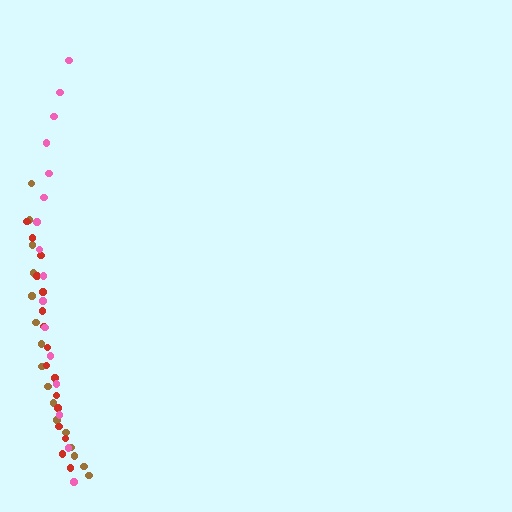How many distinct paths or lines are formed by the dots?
There are 3 distinct paths.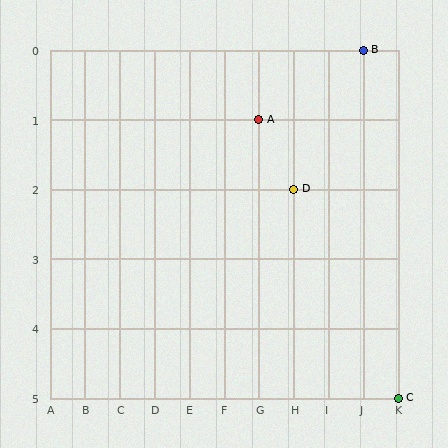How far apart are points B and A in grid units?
Points B and A are 3 columns and 1 row apart (about 3.2 grid units diagonally).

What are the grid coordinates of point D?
Point D is at grid coordinates (H, 2).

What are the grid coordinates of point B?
Point B is at grid coordinates (J, 0).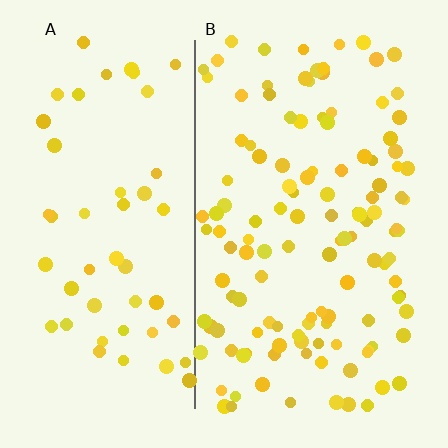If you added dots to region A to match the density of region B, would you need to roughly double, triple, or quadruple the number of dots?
Approximately double.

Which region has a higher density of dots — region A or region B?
B (the right).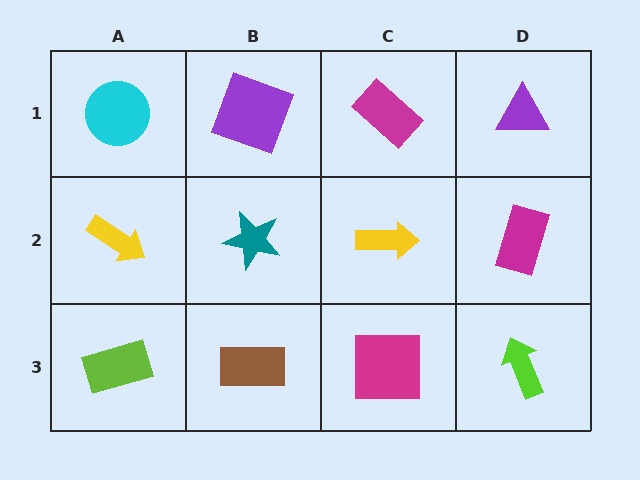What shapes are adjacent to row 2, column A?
A cyan circle (row 1, column A), a lime rectangle (row 3, column A), a teal star (row 2, column B).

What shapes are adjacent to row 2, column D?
A purple triangle (row 1, column D), a lime arrow (row 3, column D), a yellow arrow (row 2, column C).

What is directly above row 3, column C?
A yellow arrow.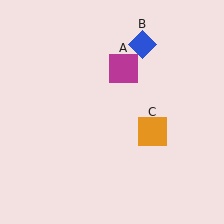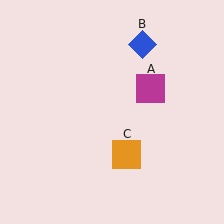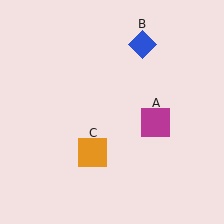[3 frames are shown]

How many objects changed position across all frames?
2 objects changed position: magenta square (object A), orange square (object C).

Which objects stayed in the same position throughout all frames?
Blue diamond (object B) remained stationary.